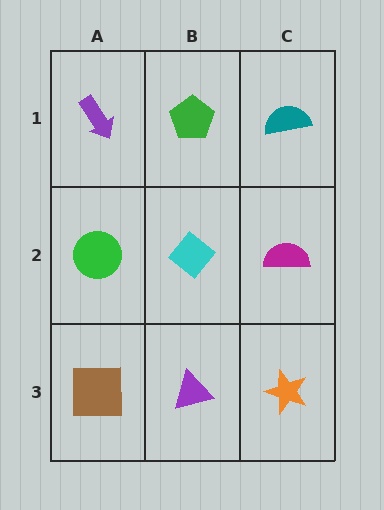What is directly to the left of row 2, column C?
A cyan diamond.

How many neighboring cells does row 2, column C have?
3.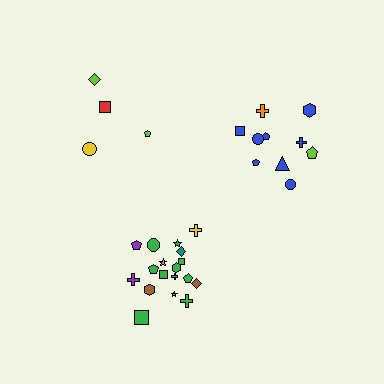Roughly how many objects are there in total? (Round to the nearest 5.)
Roughly 30 objects in total.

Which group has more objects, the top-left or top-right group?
The top-right group.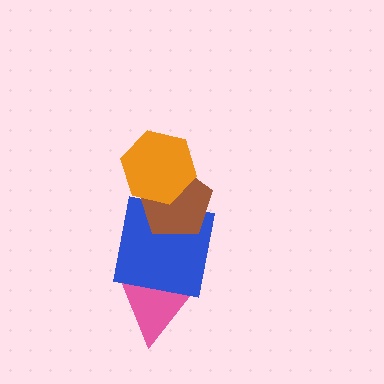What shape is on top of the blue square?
The brown pentagon is on top of the blue square.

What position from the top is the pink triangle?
The pink triangle is 4th from the top.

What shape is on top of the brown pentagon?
The orange hexagon is on top of the brown pentagon.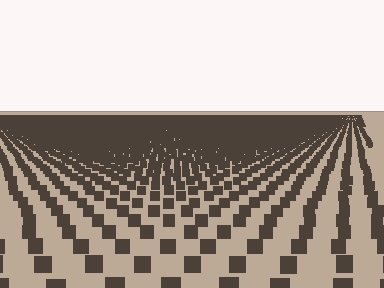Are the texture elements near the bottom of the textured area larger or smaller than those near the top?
Larger. Near the bottom, elements are closer to the viewer and appear at a bigger on-screen size.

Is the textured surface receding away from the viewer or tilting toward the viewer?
The surface is receding away from the viewer. Texture elements get smaller and denser toward the top.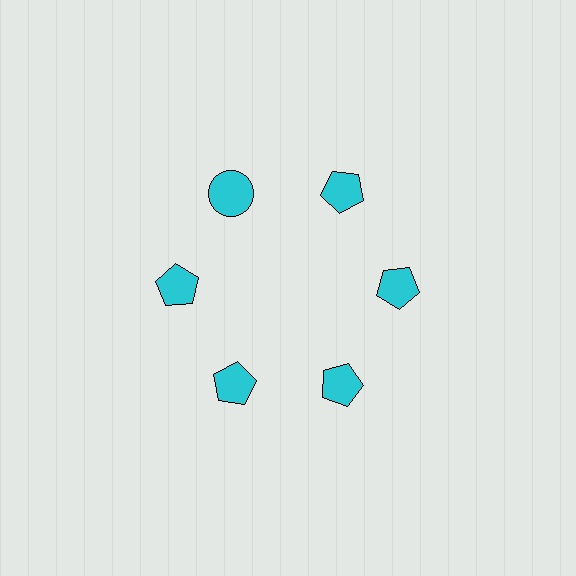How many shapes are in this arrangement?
There are 6 shapes arranged in a ring pattern.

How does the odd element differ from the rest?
It has a different shape: circle instead of pentagon.